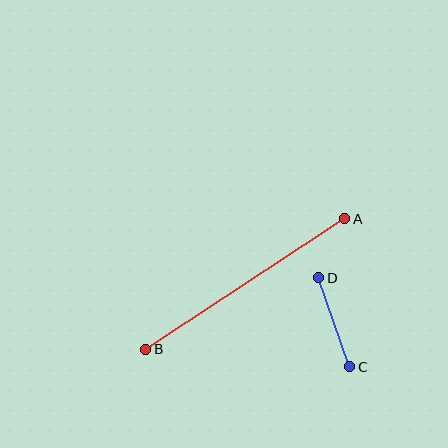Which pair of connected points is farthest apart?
Points A and B are farthest apart.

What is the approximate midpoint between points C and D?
The midpoint is at approximately (334, 322) pixels.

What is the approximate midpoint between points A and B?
The midpoint is at approximately (245, 284) pixels.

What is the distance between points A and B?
The distance is approximately 238 pixels.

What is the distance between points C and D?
The distance is approximately 94 pixels.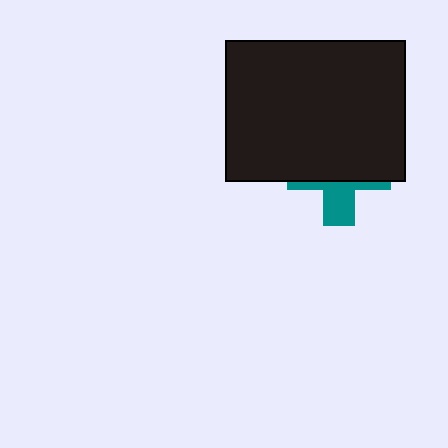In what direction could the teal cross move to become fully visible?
The teal cross could move down. That would shift it out from behind the black rectangle entirely.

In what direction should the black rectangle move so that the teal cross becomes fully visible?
The black rectangle should move up. That is the shortest direction to clear the overlap and leave the teal cross fully visible.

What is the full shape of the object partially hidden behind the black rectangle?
The partially hidden object is a teal cross.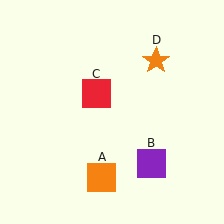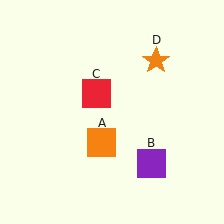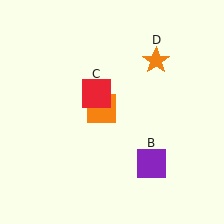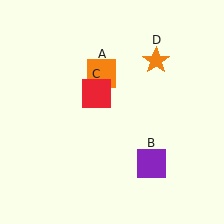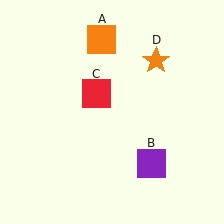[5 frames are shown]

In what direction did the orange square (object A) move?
The orange square (object A) moved up.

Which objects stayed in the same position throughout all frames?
Purple square (object B) and red square (object C) and orange star (object D) remained stationary.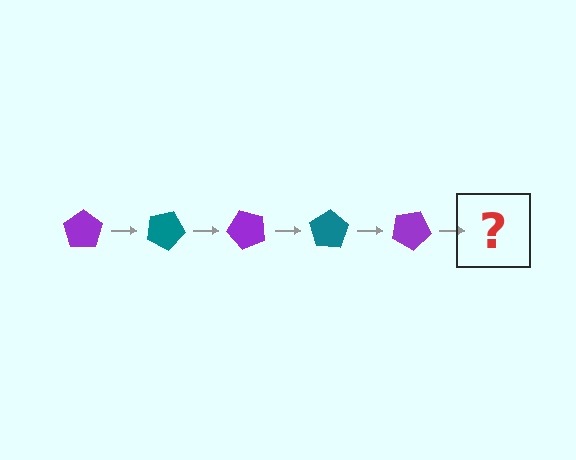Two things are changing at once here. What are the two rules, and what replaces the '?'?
The two rules are that it rotates 25 degrees each step and the color cycles through purple and teal. The '?' should be a teal pentagon, rotated 125 degrees from the start.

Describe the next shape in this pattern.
It should be a teal pentagon, rotated 125 degrees from the start.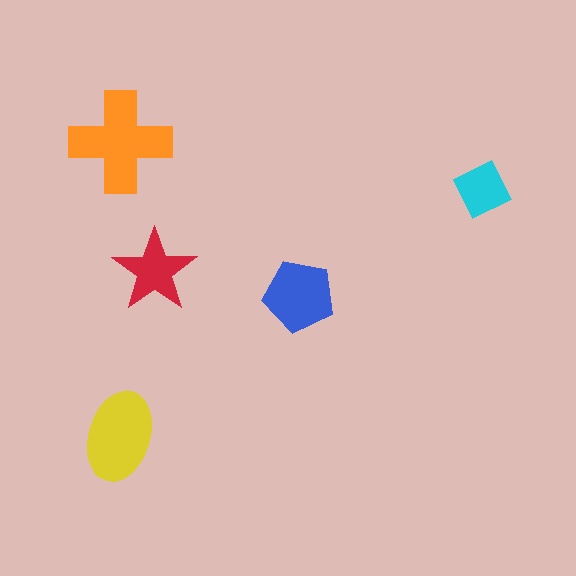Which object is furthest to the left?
The yellow ellipse is leftmost.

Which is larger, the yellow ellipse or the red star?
The yellow ellipse.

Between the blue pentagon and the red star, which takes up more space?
The blue pentagon.